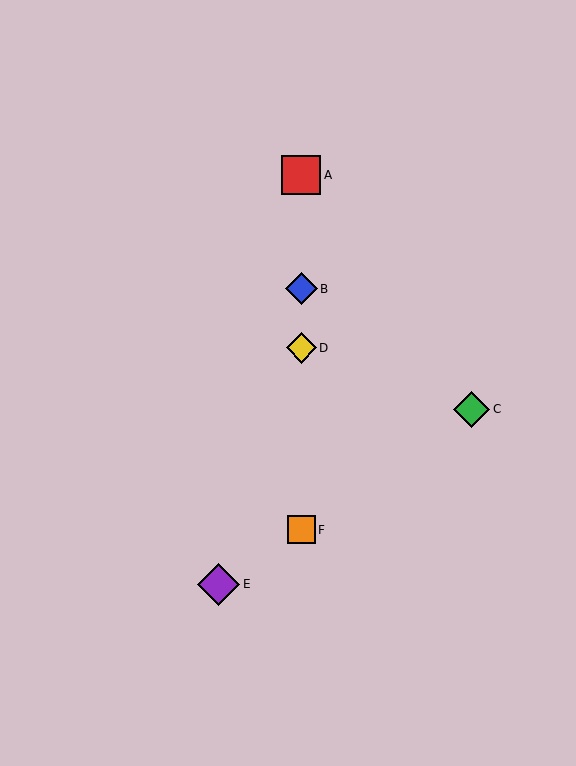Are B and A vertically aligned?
Yes, both are at x≈301.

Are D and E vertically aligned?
No, D is at x≈301 and E is at x≈219.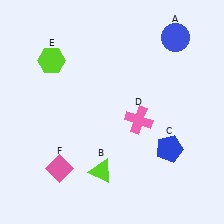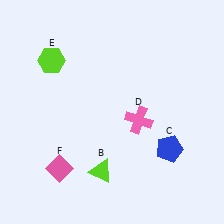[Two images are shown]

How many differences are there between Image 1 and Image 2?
There is 1 difference between the two images.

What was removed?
The blue circle (A) was removed in Image 2.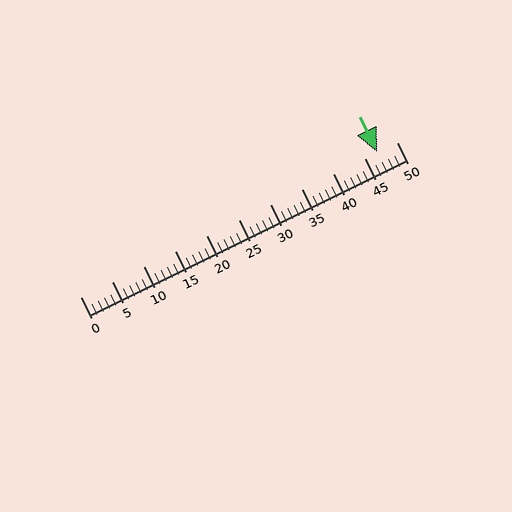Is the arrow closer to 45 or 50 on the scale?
The arrow is closer to 45.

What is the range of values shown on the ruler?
The ruler shows values from 0 to 50.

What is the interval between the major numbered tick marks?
The major tick marks are spaced 5 units apart.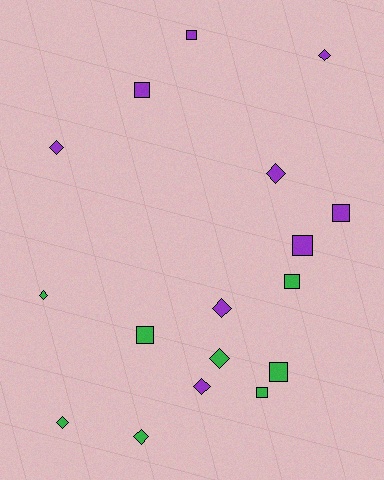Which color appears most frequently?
Purple, with 9 objects.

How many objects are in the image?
There are 17 objects.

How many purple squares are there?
There are 4 purple squares.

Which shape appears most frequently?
Diamond, with 9 objects.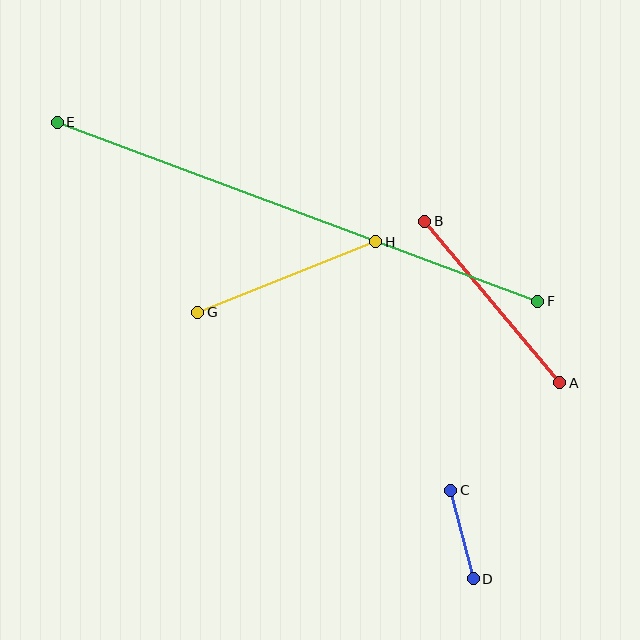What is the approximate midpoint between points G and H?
The midpoint is at approximately (287, 277) pixels.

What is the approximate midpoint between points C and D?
The midpoint is at approximately (462, 535) pixels.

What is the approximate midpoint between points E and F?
The midpoint is at approximately (297, 212) pixels.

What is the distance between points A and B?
The distance is approximately 210 pixels.